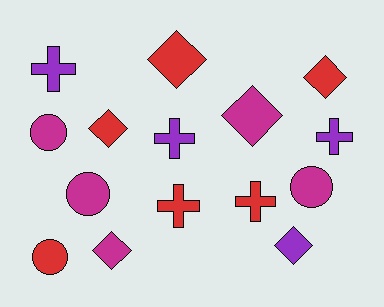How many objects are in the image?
There are 15 objects.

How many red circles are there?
There is 1 red circle.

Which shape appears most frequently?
Diamond, with 6 objects.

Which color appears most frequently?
Red, with 6 objects.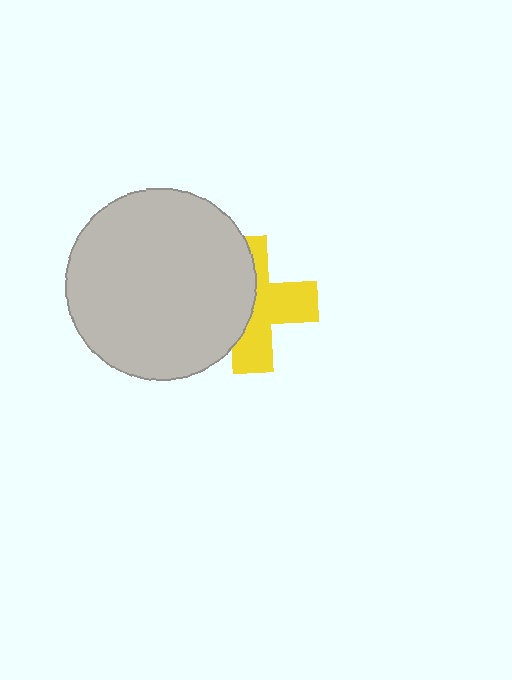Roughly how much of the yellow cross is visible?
About half of it is visible (roughly 53%).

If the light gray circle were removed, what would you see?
You would see the complete yellow cross.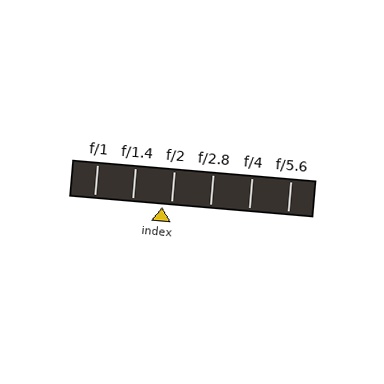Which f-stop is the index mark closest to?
The index mark is closest to f/2.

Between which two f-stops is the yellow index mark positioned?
The index mark is between f/1.4 and f/2.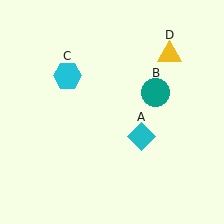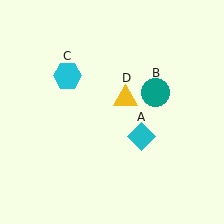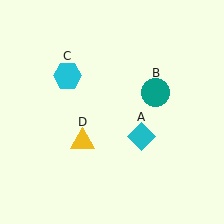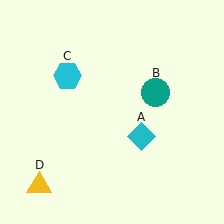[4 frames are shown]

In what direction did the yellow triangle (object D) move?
The yellow triangle (object D) moved down and to the left.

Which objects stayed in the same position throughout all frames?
Cyan diamond (object A) and teal circle (object B) and cyan hexagon (object C) remained stationary.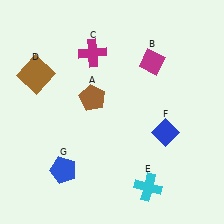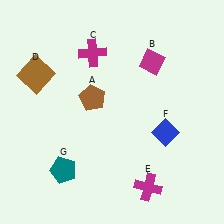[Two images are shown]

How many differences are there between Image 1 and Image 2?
There are 2 differences between the two images.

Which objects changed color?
E changed from cyan to magenta. G changed from blue to teal.